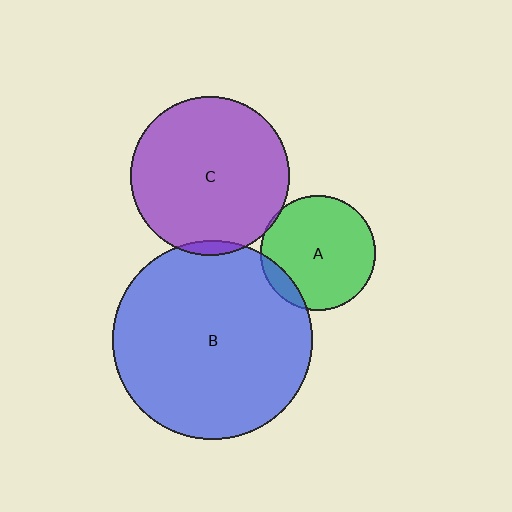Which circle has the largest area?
Circle B (blue).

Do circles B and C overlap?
Yes.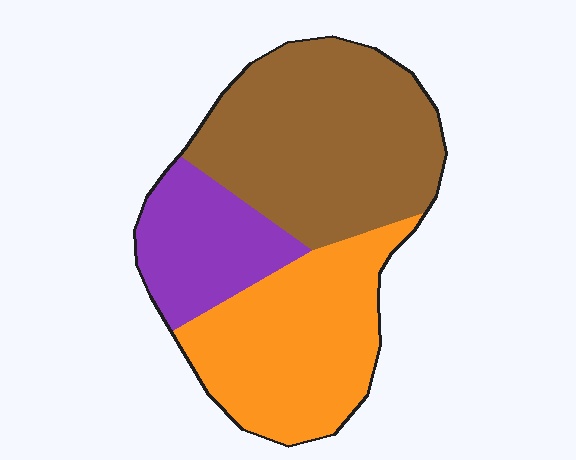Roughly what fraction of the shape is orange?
Orange takes up between a quarter and a half of the shape.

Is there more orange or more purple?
Orange.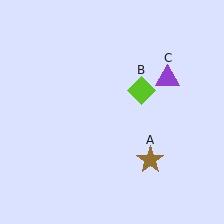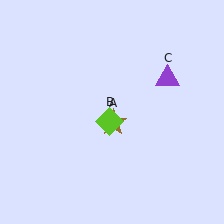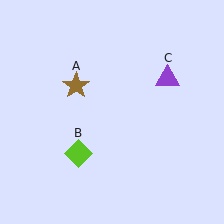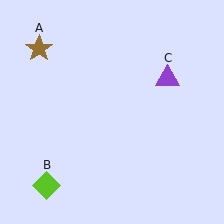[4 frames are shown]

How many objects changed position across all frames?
2 objects changed position: brown star (object A), lime diamond (object B).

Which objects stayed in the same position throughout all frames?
Purple triangle (object C) remained stationary.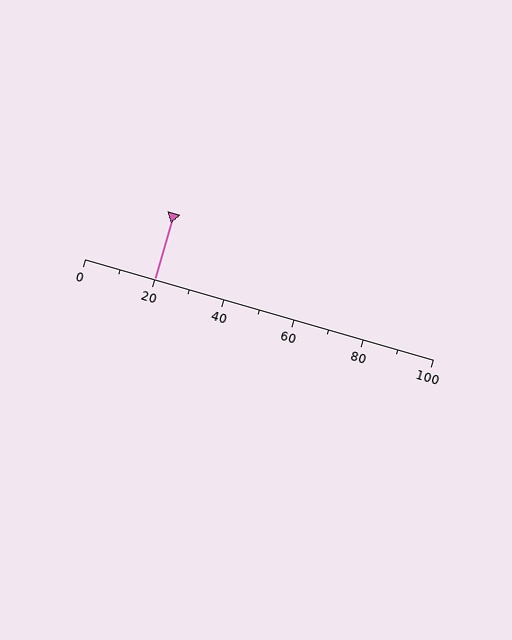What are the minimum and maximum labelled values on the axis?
The axis runs from 0 to 100.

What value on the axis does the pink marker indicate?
The marker indicates approximately 20.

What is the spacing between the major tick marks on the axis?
The major ticks are spaced 20 apart.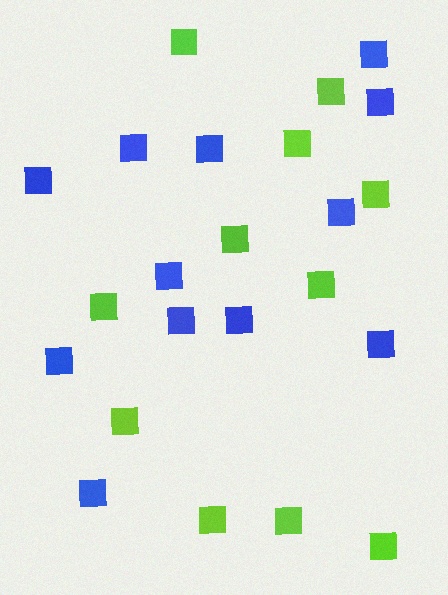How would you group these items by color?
There are 2 groups: one group of blue squares (12) and one group of lime squares (11).